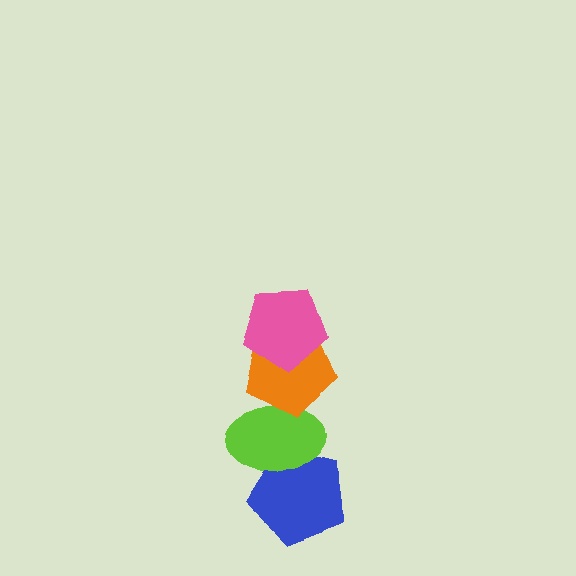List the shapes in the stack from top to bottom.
From top to bottom: the pink pentagon, the orange pentagon, the lime ellipse, the blue pentagon.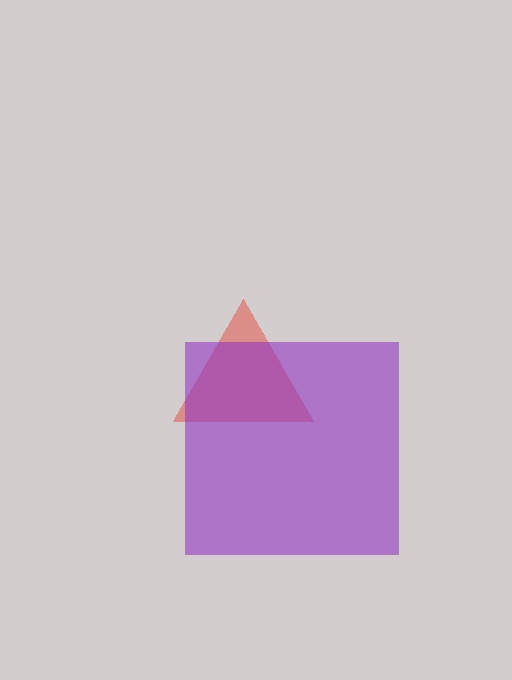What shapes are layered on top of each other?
The layered shapes are: a red triangle, a purple square.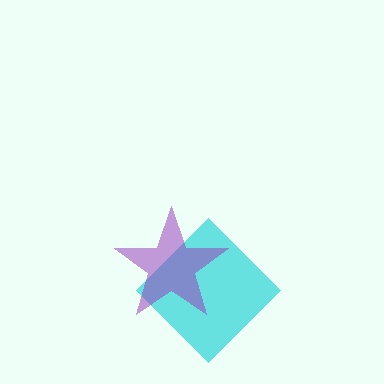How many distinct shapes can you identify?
There are 2 distinct shapes: a cyan diamond, a purple star.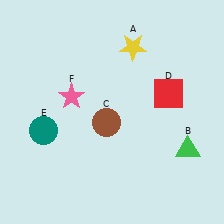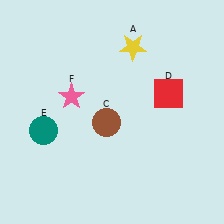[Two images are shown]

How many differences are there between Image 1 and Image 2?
There is 1 difference between the two images.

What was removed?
The green triangle (B) was removed in Image 2.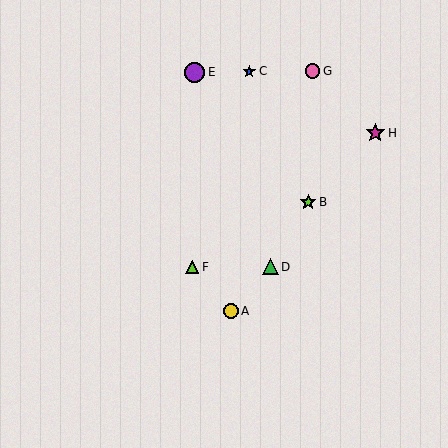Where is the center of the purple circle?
The center of the purple circle is at (195, 72).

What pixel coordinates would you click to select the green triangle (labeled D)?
Click at (270, 267) to select the green triangle D.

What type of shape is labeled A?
Shape A is a yellow circle.